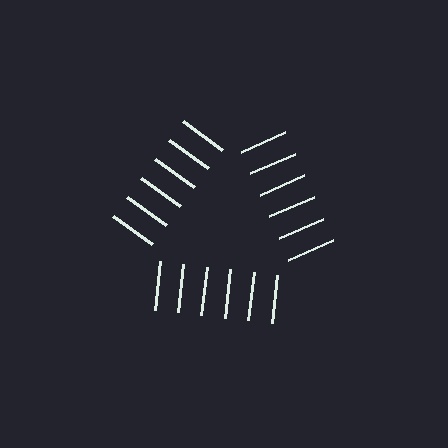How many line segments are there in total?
18 — 6 along each of the 3 edges.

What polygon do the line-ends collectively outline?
An illusory triangle — the line segments terminate on its edges but no continuous stroke is drawn.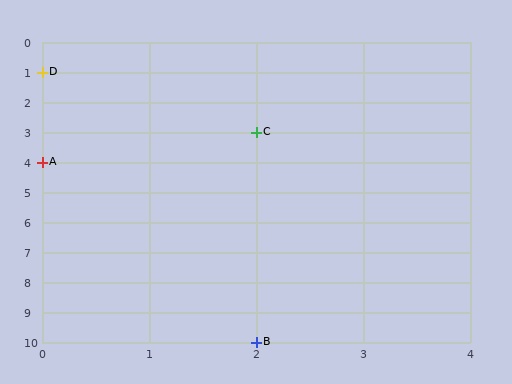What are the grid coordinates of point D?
Point D is at grid coordinates (0, 1).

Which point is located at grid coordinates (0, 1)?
Point D is at (0, 1).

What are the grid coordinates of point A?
Point A is at grid coordinates (0, 4).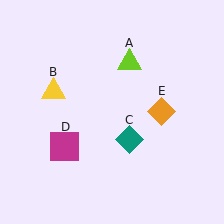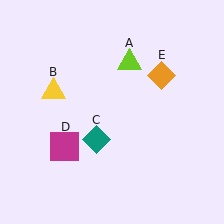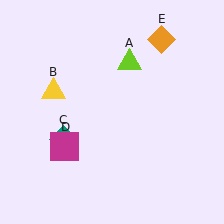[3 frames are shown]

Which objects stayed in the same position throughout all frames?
Lime triangle (object A) and yellow triangle (object B) and magenta square (object D) remained stationary.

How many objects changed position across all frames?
2 objects changed position: teal diamond (object C), orange diamond (object E).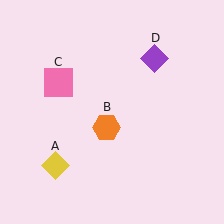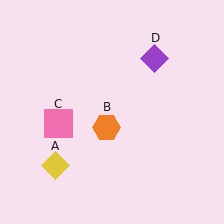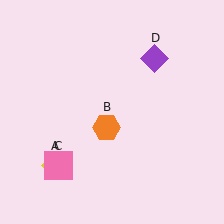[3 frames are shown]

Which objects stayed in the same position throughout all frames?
Yellow diamond (object A) and orange hexagon (object B) and purple diamond (object D) remained stationary.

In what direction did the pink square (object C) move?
The pink square (object C) moved down.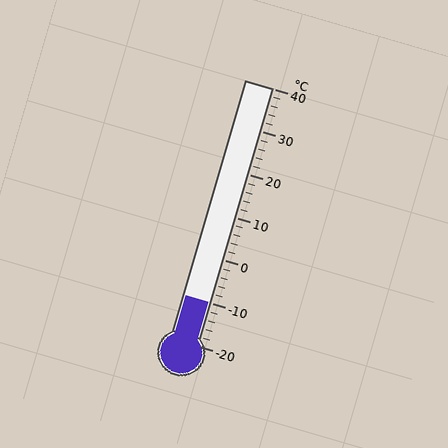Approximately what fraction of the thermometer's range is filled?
The thermometer is filled to approximately 15% of its range.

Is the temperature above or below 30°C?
The temperature is below 30°C.